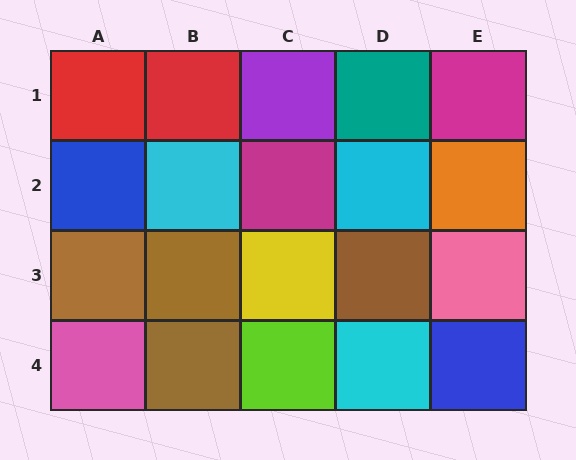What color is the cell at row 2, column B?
Cyan.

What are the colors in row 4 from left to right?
Pink, brown, lime, cyan, blue.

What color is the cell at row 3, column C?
Yellow.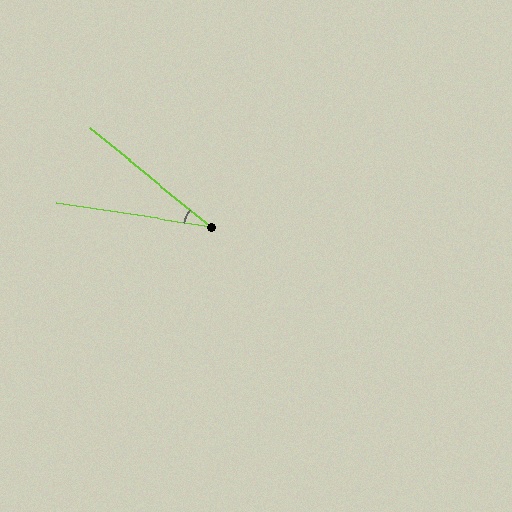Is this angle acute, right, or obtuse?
It is acute.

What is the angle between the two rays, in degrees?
Approximately 30 degrees.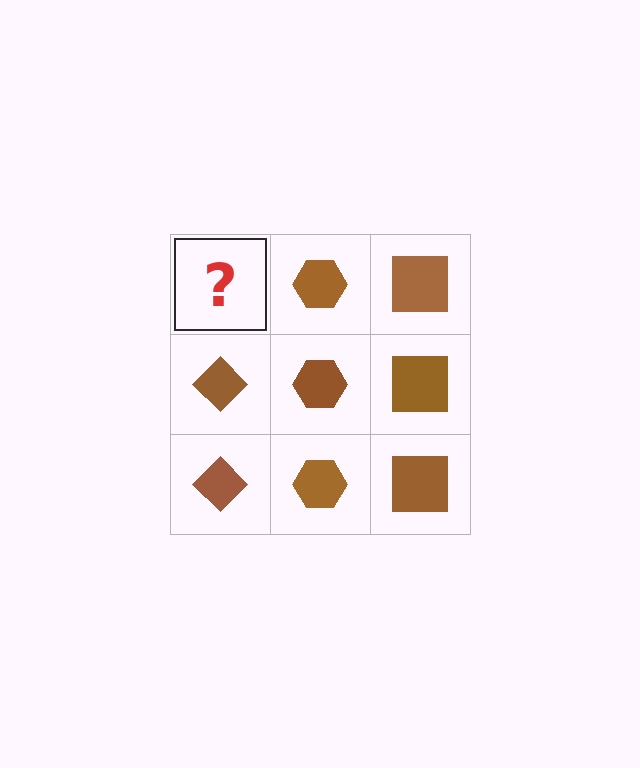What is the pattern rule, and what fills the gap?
The rule is that each column has a consistent shape. The gap should be filled with a brown diamond.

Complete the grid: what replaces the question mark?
The question mark should be replaced with a brown diamond.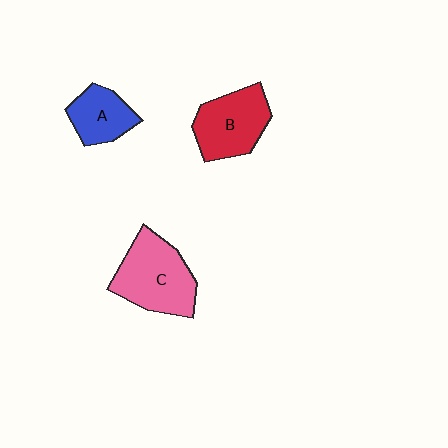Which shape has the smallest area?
Shape A (blue).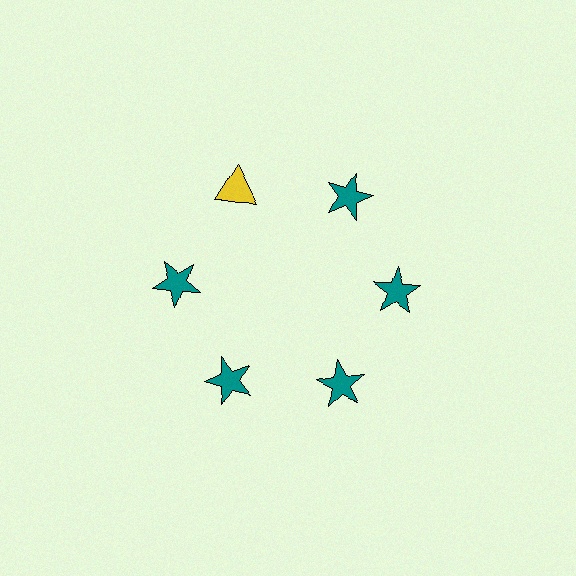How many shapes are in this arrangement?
There are 6 shapes arranged in a ring pattern.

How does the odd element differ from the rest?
It differs in both color (yellow instead of teal) and shape (triangle instead of star).